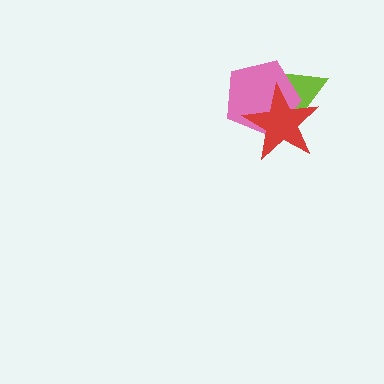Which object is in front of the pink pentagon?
The red star is in front of the pink pentagon.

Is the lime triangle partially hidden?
Yes, it is partially covered by another shape.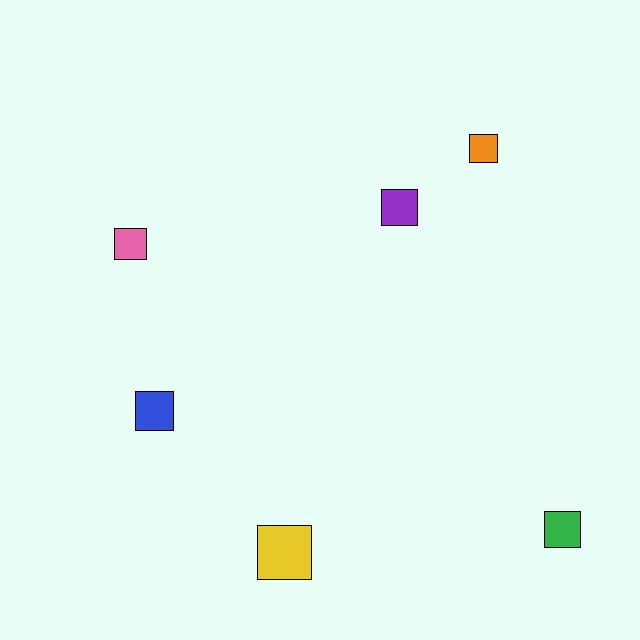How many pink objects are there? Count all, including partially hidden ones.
There is 1 pink object.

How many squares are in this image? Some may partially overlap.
There are 6 squares.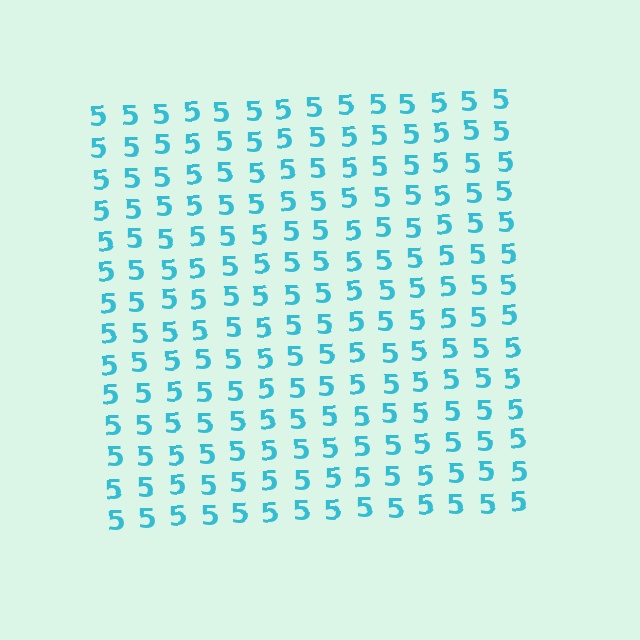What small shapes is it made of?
It is made of small digit 5's.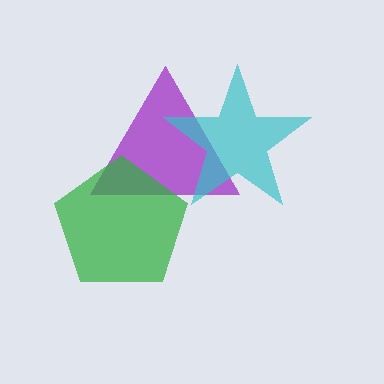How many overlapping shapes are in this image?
There are 3 overlapping shapes in the image.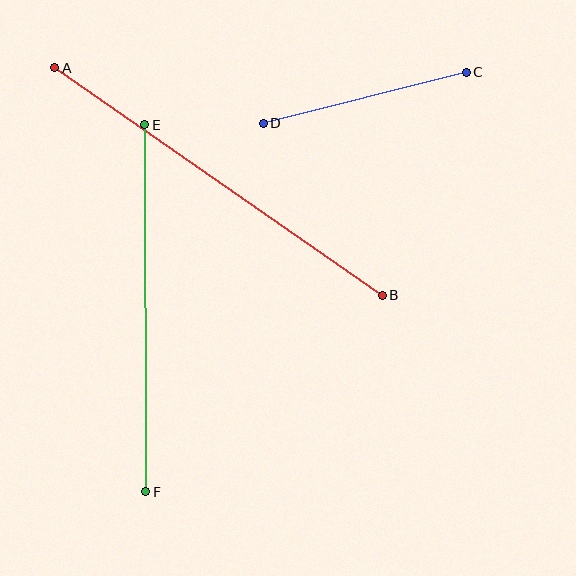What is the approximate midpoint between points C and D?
The midpoint is at approximately (365, 98) pixels.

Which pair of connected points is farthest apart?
Points A and B are farthest apart.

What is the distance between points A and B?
The distance is approximately 398 pixels.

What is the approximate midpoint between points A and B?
The midpoint is at approximately (218, 181) pixels.